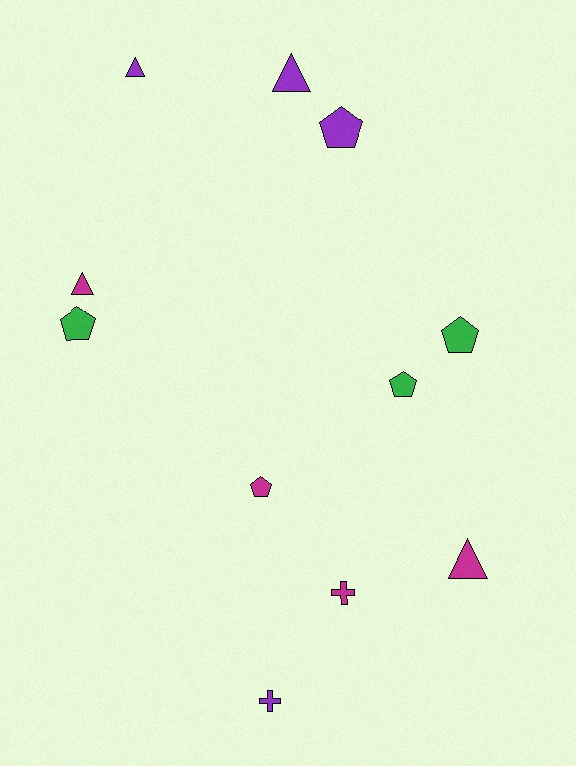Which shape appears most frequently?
Pentagon, with 5 objects.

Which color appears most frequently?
Magenta, with 4 objects.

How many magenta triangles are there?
There are 2 magenta triangles.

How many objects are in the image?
There are 11 objects.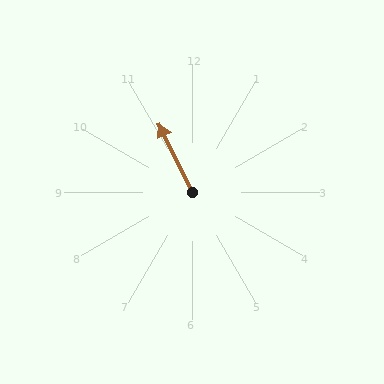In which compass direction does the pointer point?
Northwest.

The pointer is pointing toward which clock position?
Roughly 11 o'clock.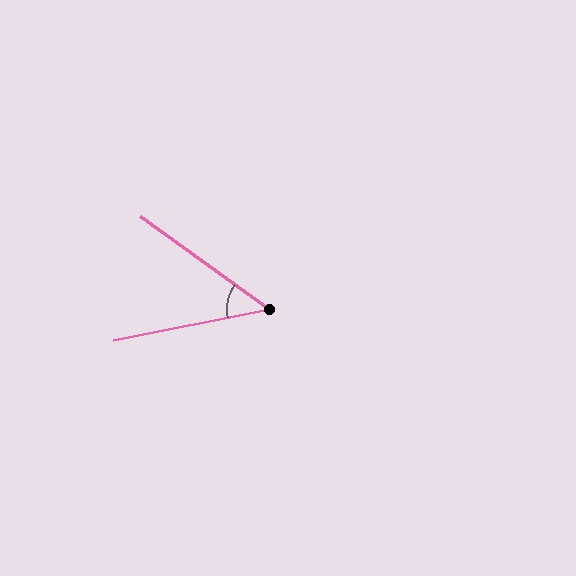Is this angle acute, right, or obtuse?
It is acute.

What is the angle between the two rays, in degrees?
Approximately 47 degrees.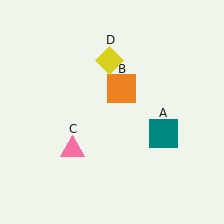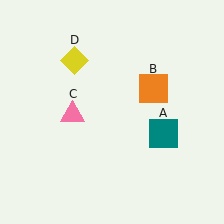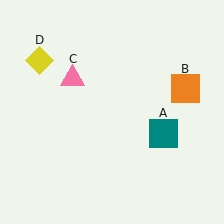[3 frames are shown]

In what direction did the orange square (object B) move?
The orange square (object B) moved right.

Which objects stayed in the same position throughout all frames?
Teal square (object A) remained stationary.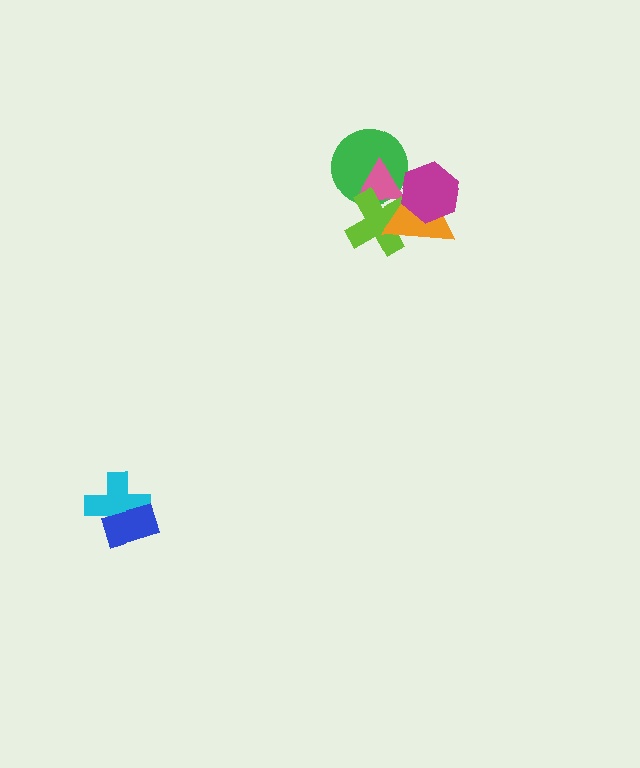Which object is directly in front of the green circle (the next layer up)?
The pink triangle is directly in front of the green circle.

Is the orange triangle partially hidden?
Yes, it is partially covered by another shape.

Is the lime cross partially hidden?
Yes, it is partially covered by another shape.